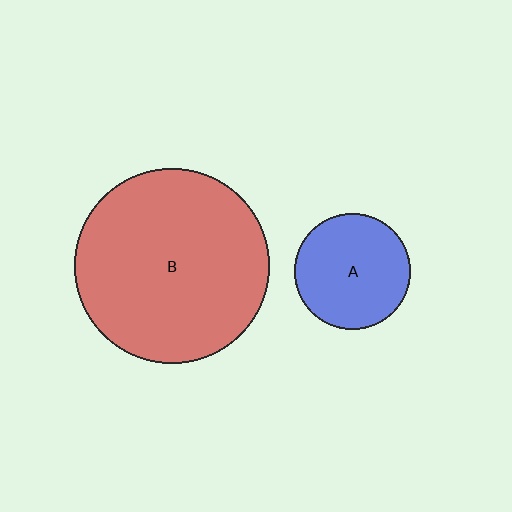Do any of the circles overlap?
No, none of the circles overlap.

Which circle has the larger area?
Circle B (red).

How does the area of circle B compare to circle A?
Approximately 2.8 times.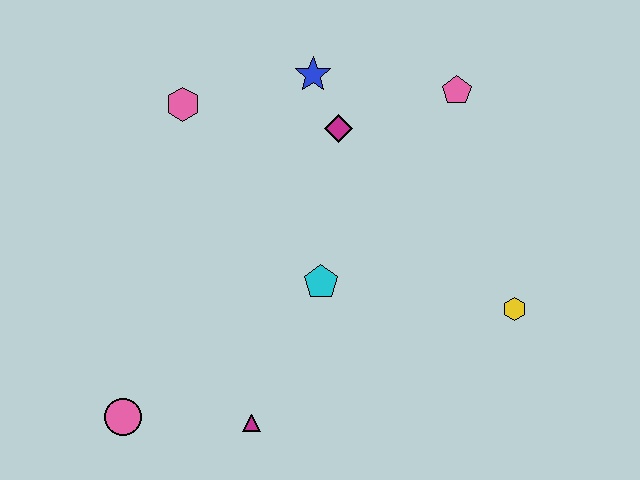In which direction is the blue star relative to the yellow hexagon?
The blue star is above the yellow hexagon.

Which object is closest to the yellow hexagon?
The cyan pentagon is closest to the yellow hexagon.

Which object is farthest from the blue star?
The pink circle is farthest from the blue star.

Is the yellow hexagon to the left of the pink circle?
No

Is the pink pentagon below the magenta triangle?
No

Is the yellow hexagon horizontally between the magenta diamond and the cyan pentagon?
No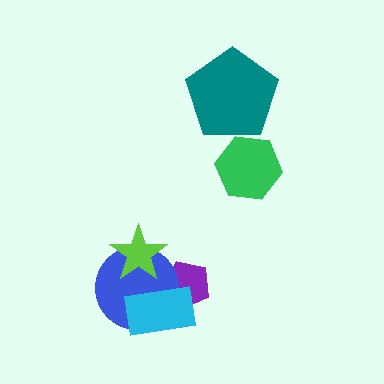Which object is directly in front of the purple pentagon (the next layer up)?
The blue circle is directly in front of the purple pentagon.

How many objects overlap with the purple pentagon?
2 objects overlap with the purple pentagon.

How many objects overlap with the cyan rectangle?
2 objects overlap with the cyan rectangle.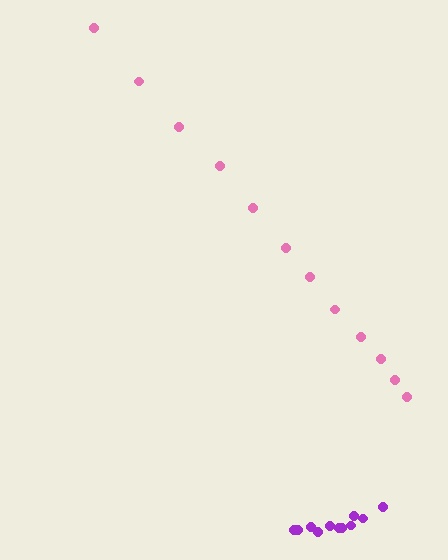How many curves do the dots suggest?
There are 2 distinct paths.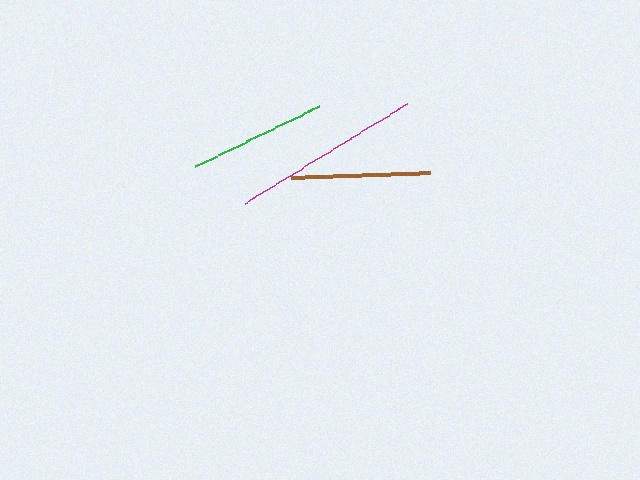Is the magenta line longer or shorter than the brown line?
The magenta line is longer than the brown line.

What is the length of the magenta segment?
The magenta segment is approximately 191 pixels long.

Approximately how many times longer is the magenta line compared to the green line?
The magenta line is approximately 1.4 times the length of the green line.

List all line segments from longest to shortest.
From longest to shortest: magenta, brown, green.